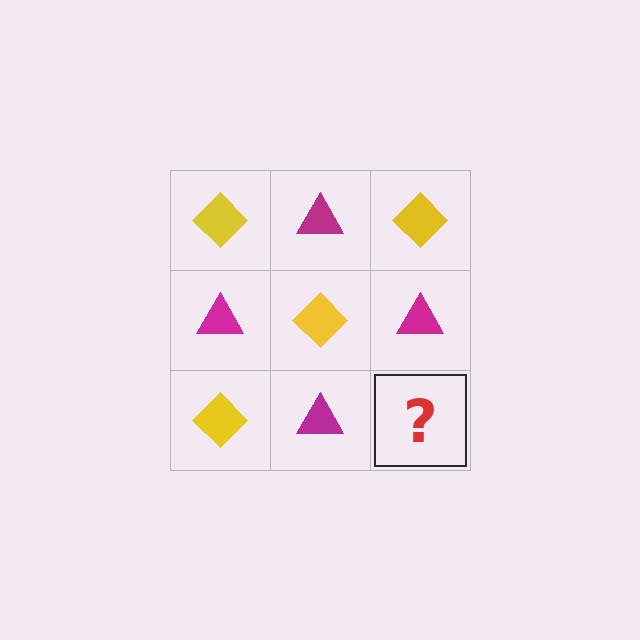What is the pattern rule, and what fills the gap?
The rule is that it alternates yellow diamond and magenta triangle in a checkerboard pattern. The gap should be filled with a yellow diamond.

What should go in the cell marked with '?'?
The missing cell should contain a yellow diamond.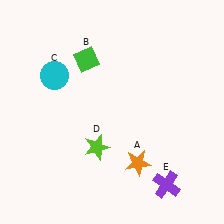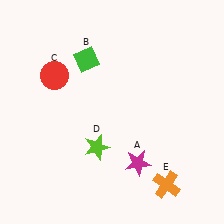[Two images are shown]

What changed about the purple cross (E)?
In Image 1, E is purple. In Image 2, it changed to orange.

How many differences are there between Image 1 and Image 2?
There are 3 differences between the two images.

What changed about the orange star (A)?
In Image 1, A is orange. In Image 2, it changed to magenta.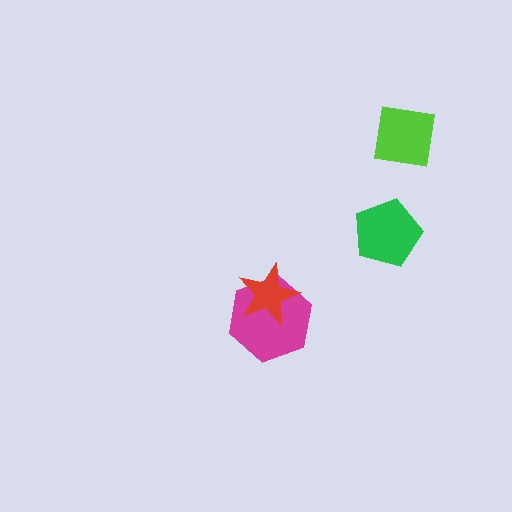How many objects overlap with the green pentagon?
0 objects overlap with the green pentagon.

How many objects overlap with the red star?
1 object overlaps with the red star.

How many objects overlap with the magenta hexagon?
1 object overlaps with the magenta hexagon.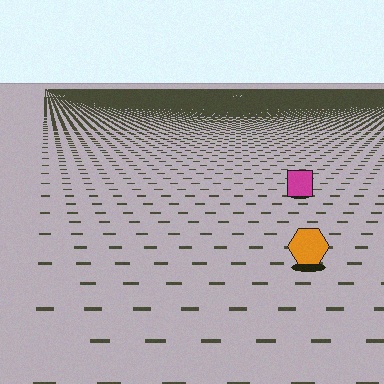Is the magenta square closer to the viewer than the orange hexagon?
No. The orange hexagon is closer — you can tell from the texture gradient: the ground texture is coarser near it.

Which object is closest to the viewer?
The orange hexagon is closest. The texture marks near it are larger and more spread out.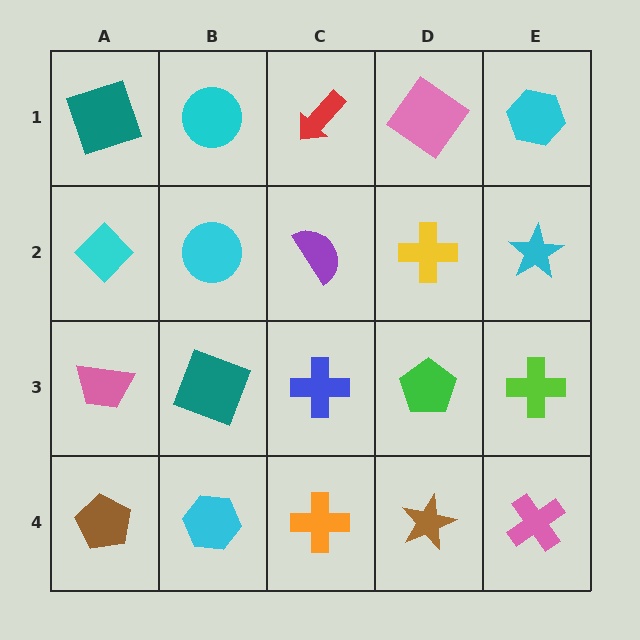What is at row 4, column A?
A brown pentagon.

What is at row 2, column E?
A cyan star.